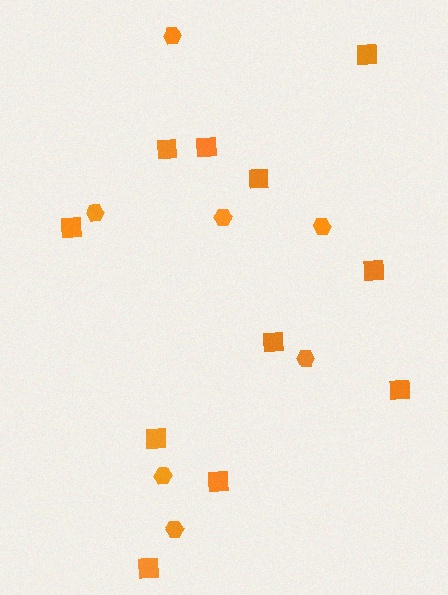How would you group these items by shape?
There are 2 groups: one group of hexagons (7) and one group of squares (11).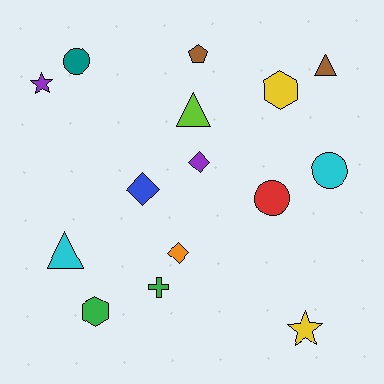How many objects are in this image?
There are 15 objects.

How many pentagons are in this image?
There is 1 pentagon.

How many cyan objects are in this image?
There are 2 cyan objects.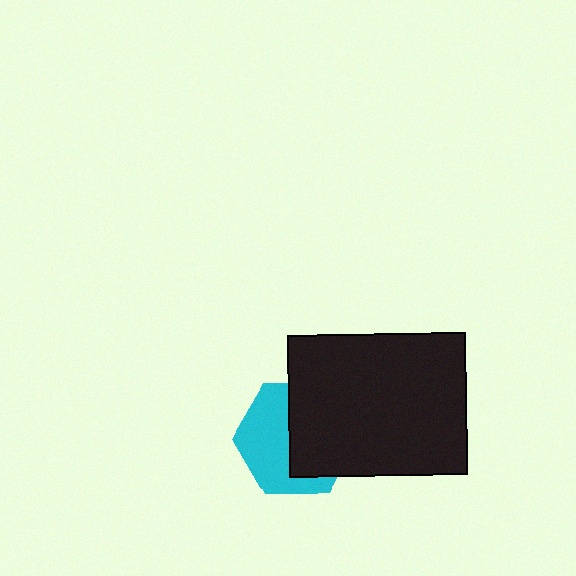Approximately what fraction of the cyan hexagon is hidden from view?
Roughly 51% of the cyan hexagon is hidden behind the black rectangle.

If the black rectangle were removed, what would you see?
You would see the complete cyan hexagon.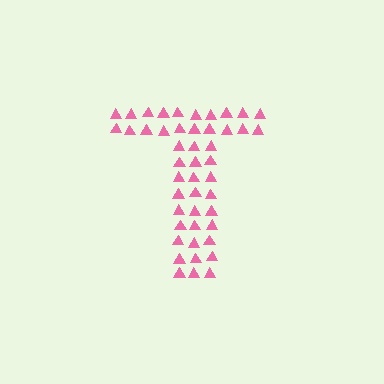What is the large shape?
The large shape is the letter T.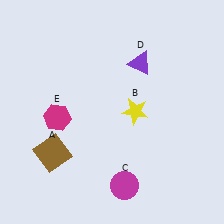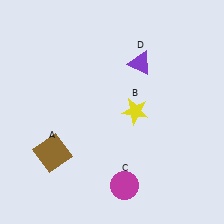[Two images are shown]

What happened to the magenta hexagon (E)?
The magenta hexagon (E) was removed in Image 2. It was in the bottom-left area of Image 1.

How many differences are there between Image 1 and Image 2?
There is 1 difference between the two images.